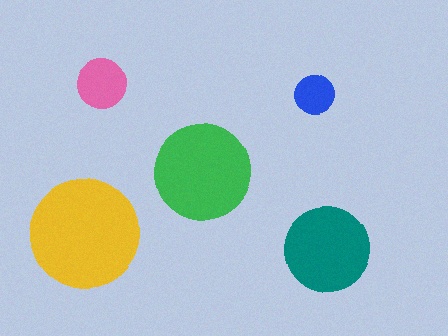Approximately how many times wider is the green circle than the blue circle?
About 2.5 times wider.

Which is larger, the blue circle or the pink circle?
The pink one.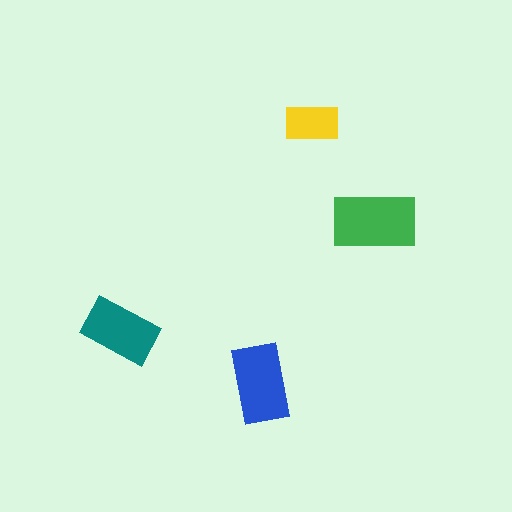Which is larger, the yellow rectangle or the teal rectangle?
The teal one.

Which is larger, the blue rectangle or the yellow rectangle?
The blue one.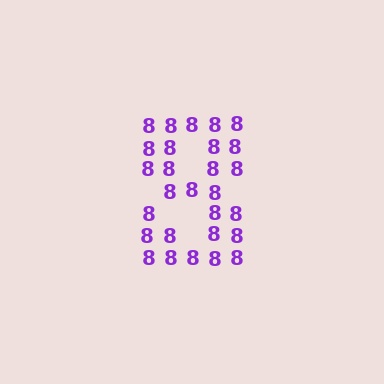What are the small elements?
The small elements are digit 8's.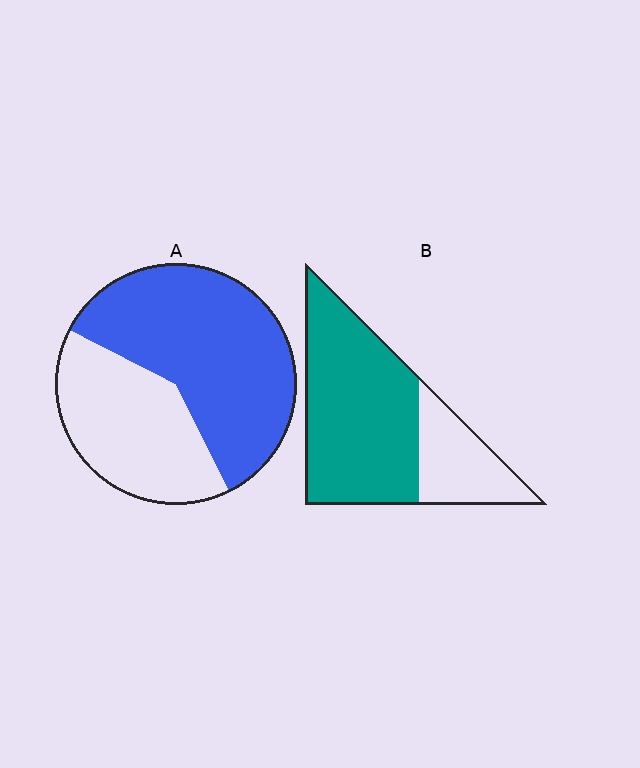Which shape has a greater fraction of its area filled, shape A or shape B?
Shape B.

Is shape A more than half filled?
Yes.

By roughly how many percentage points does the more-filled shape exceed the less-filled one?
By roughly 10 percentage points (B over A).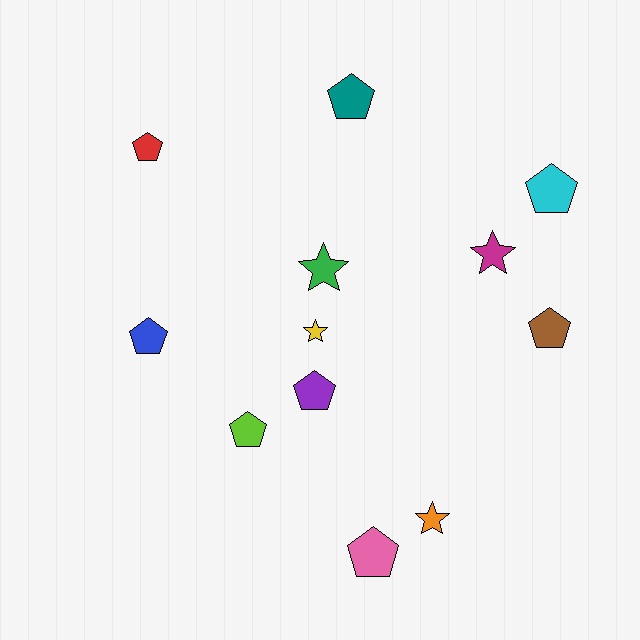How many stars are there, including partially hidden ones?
There are 4 stars.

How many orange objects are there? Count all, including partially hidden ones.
There is 1 orange object.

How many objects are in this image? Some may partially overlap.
There are 12 objects.